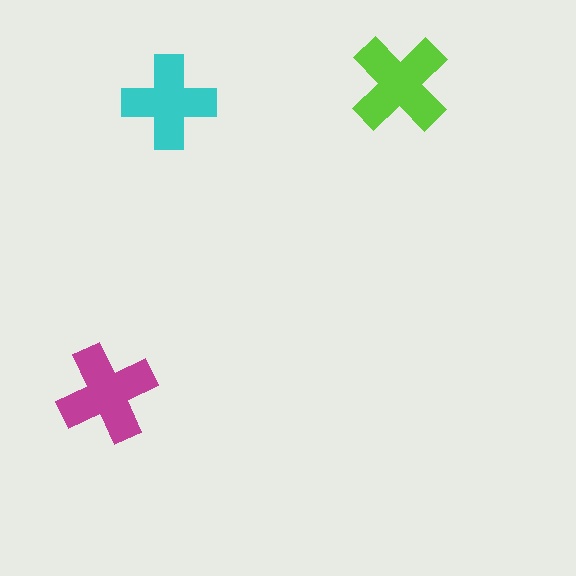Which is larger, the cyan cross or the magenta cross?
The magenta one.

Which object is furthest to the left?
The magenta cross is leftmost.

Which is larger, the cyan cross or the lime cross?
The lime one.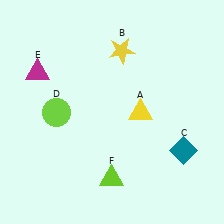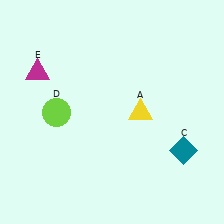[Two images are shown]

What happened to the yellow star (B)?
The yellow star (B) was removed in Image 2. It was in the top-right area of Image 1.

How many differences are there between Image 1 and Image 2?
There are 2 differences between the two images.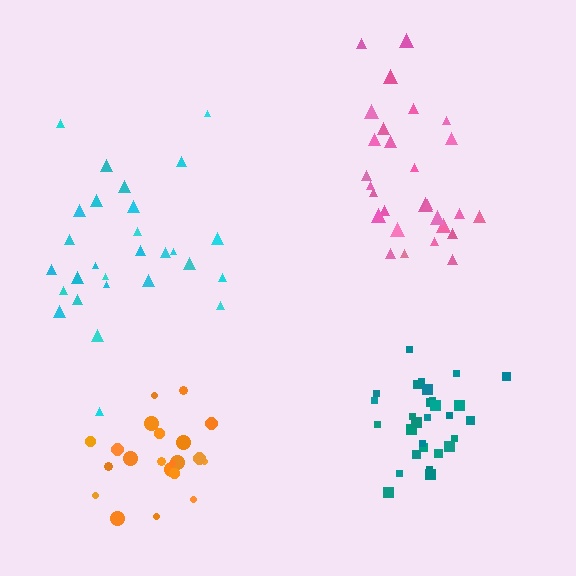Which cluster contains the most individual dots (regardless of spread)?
Teal (30).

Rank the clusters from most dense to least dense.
teal, orange, pink, cyan.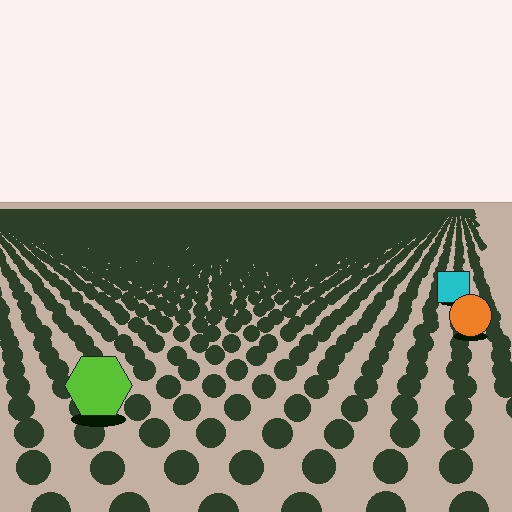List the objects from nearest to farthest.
From nearest to farthest: the lime hexagon, the orange circle, the cyan square.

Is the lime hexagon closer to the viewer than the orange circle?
Yes. The lime hexagon is closer — you can tell from the texture gradient: the ground texture is coarser near it.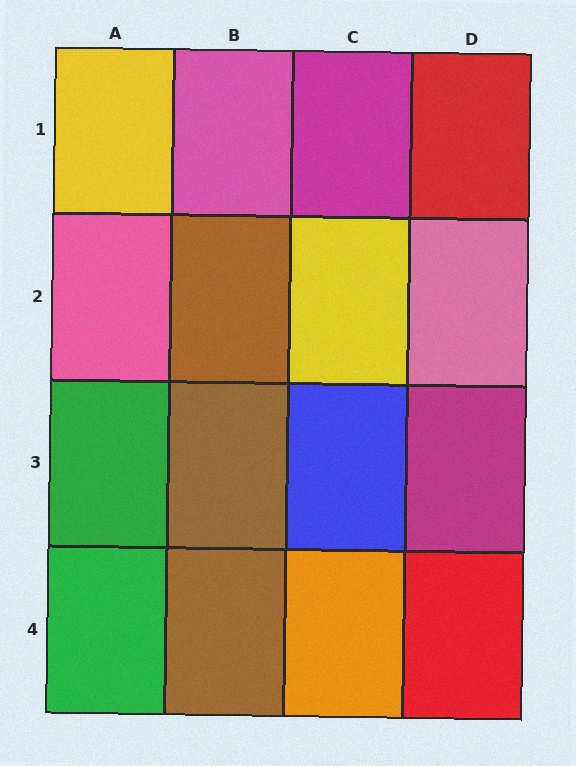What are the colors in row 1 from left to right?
Yellow, pink, magenta, red.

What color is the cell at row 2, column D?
Pink.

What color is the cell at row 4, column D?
Red.